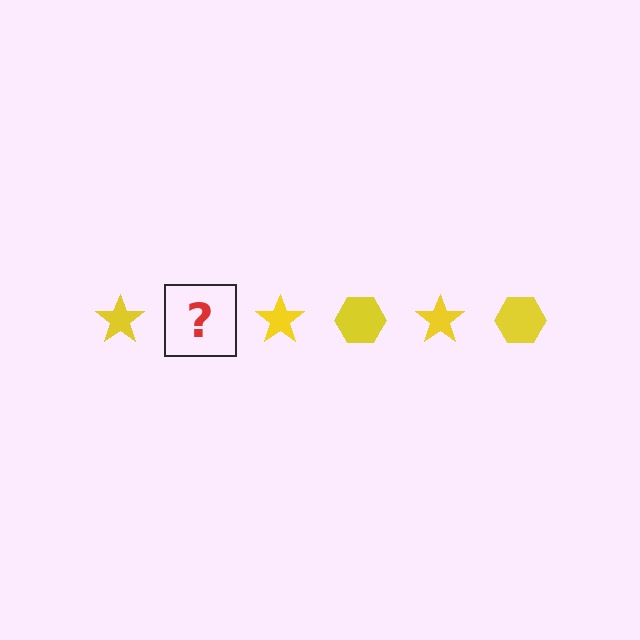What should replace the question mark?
The question mark should be replaced with a yellow hexagon.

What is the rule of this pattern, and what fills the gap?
The rule is that the pattern cycles through star, hexagon shapes in yellow. The gap should be filled with a yellow hexagon.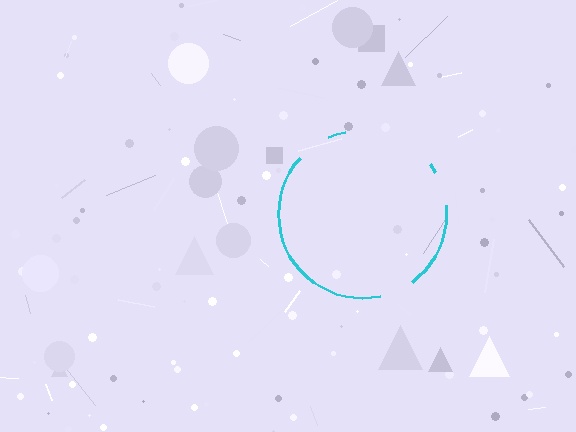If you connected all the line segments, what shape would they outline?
They would outline a circle.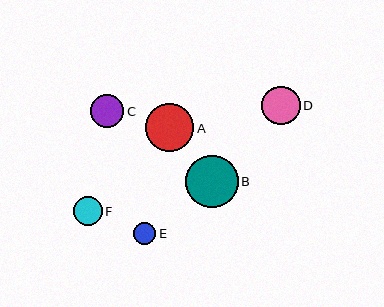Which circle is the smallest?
Circle E is the smallest with a size of approximately 22 pixels.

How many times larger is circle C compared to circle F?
Circle C is approximately 1.1 times the size of circle F.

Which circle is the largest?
Circle B is the largest with a size of approximately 53 pixels.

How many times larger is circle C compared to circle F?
Circle C is approximately 1.1 times the size of circle F.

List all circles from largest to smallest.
From largest to smallest: B, A, D, C, F, E.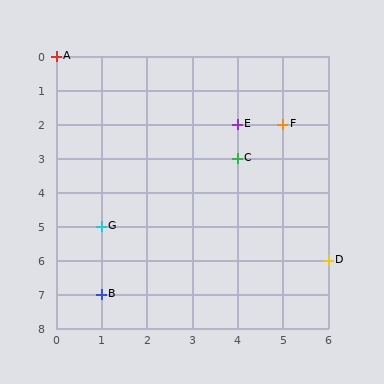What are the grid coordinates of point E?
Point E is at grid coordinates (4, 2).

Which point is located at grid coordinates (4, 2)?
Point E is at (4, 2).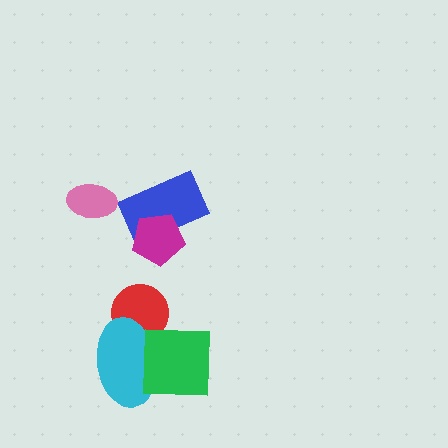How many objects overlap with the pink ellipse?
0 objects overlap with the pink ellipse.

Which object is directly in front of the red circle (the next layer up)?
The cyan ellipse is directly in front of the red circle.